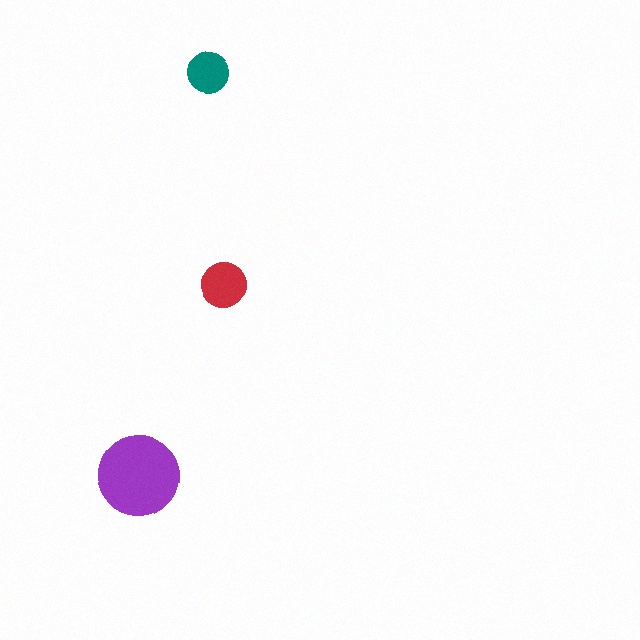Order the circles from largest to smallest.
the purple one, the red one, the teal one.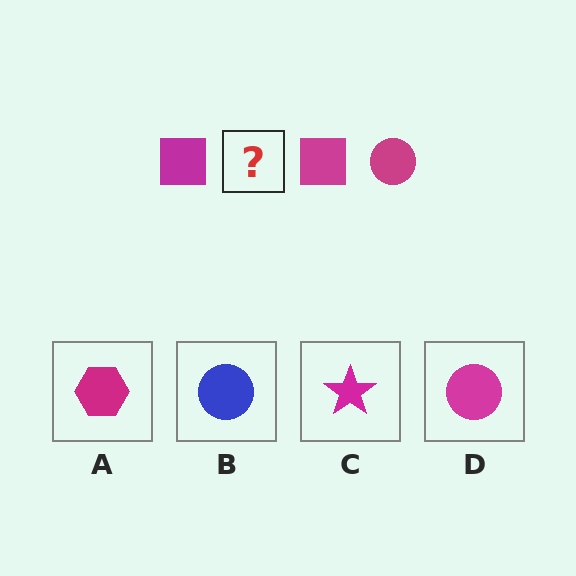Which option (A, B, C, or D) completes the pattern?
D.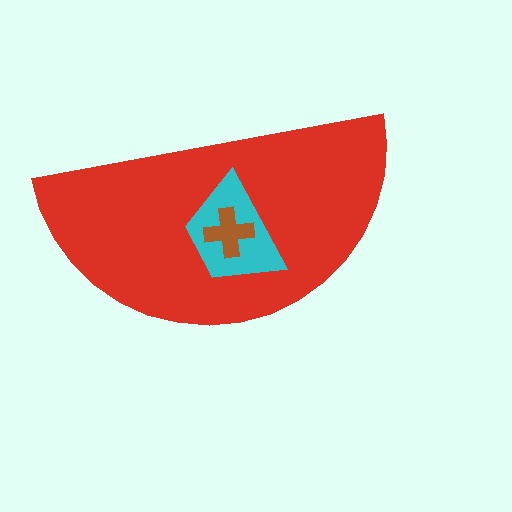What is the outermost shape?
The red semicircle.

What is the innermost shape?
The brown cross.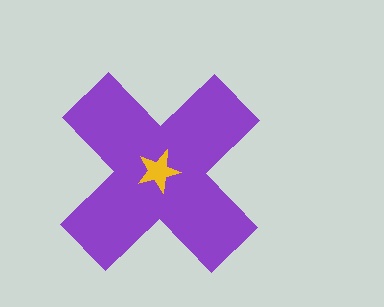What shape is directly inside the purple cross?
The yellow star.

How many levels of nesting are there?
2.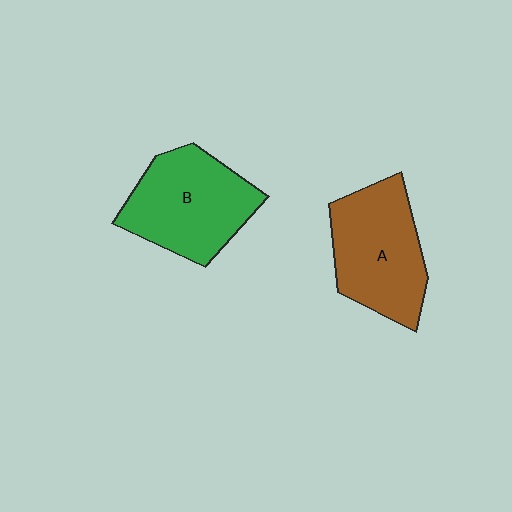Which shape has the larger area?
Shape B (green).